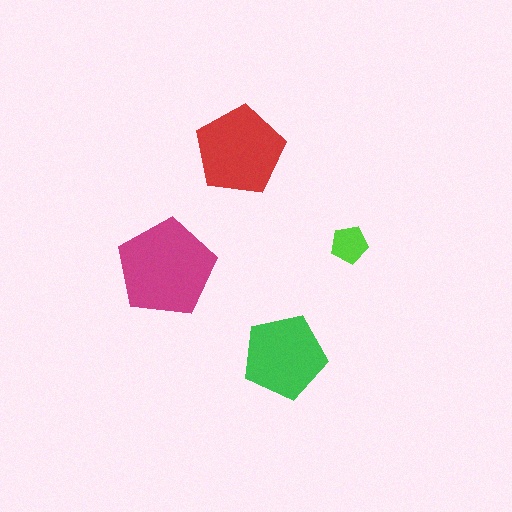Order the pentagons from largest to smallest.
the magenta one, the red one, the green one, the lime one.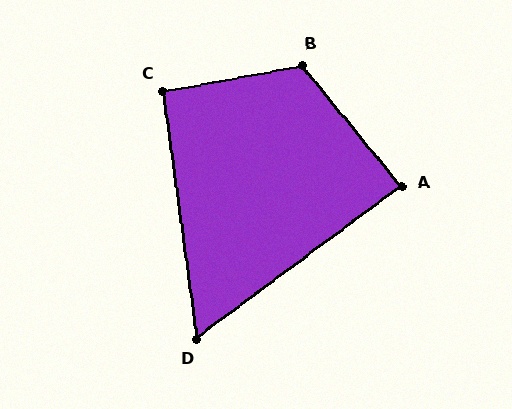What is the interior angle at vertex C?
Approximately 93 degrees (approximately right).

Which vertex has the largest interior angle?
B, at approximately 119 degrees.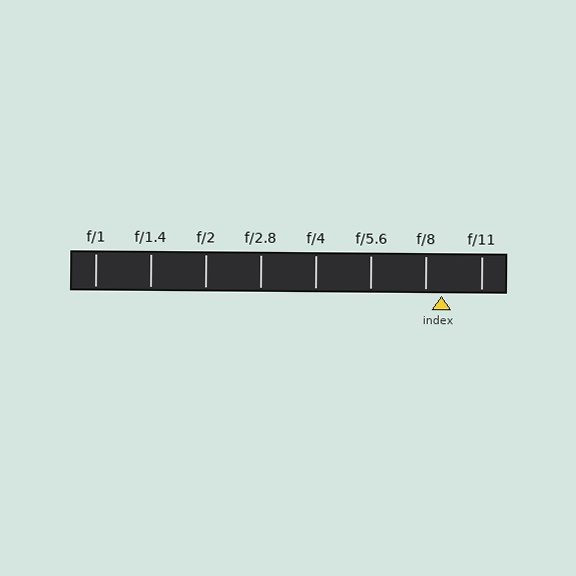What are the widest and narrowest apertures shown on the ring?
The widest aperture shown is f/1 and the narrowest is f/11.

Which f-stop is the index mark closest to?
The index mark is closest to f/8.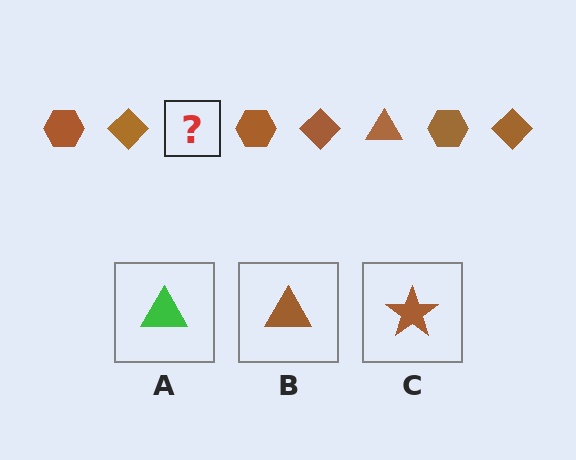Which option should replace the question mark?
Option B.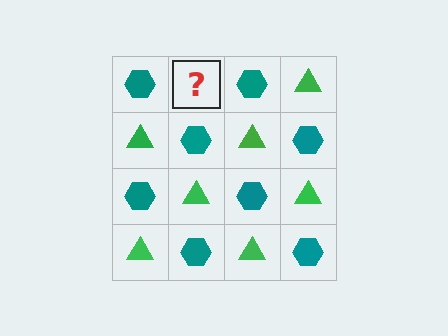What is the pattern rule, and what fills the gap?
The rule is that it alternates teal hexagon and green triangle in a checkerboard pattern. The gap should be filled with a green triangle.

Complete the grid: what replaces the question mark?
The question mark should be replaced with a green triangle.